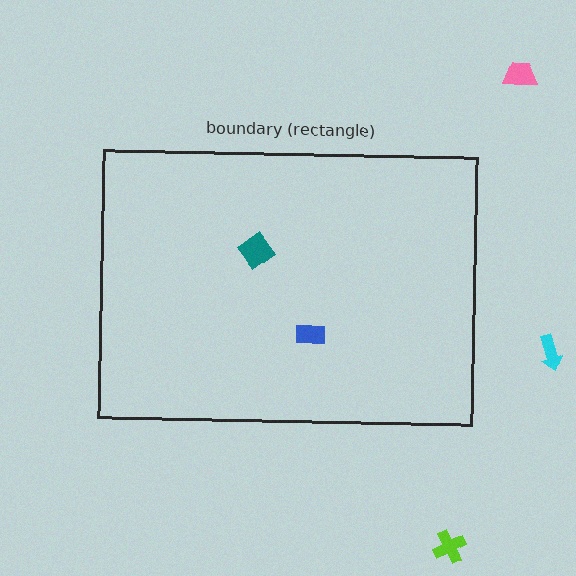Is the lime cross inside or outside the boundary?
Outside.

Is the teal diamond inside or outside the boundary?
Inside.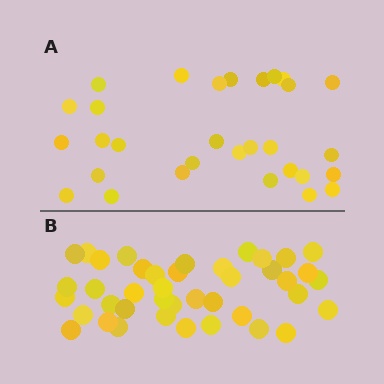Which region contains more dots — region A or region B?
Region B (the bottom region) has more dots.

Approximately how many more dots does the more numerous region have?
Region B has roughly 12 or so more dots than region A.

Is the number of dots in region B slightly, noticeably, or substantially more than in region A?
Region B has noticeably more, but not dramatically so. The ratio is roughly 1.4 to 1.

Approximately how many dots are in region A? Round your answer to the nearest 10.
About 30 dots.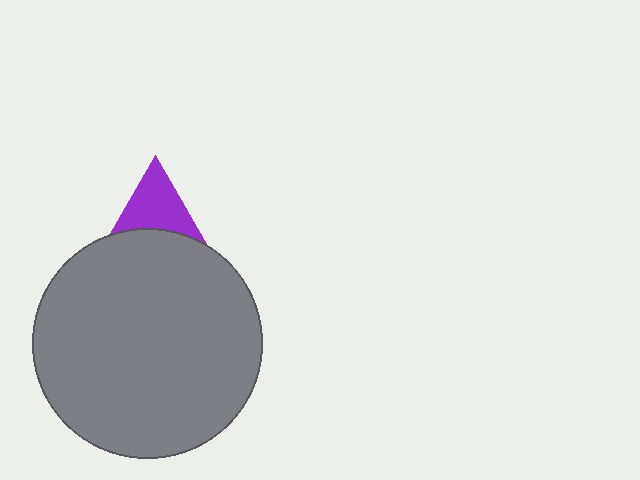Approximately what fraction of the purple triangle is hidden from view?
Roughly 58% of the purple triangle is hidden behind the gray circle.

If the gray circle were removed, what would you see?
You would see the complete purple triangle.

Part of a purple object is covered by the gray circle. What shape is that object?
It is a triangle.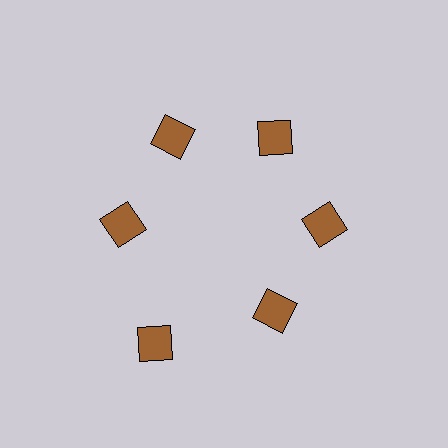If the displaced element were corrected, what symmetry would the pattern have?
It would have 6-fold rotational symmetry — the pattern would map onto itself every 60 degrees.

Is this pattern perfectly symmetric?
No. The 6 brown squares are arranged in a ring, but one element near the 7 o'clock position is pushed outward from the center, breaking the 6-fold rotational symmetry.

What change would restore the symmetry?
The symmetry would be restored by moving it inward, back onto the ring so that all 6 squares sit at equal angles and equal distance from the center.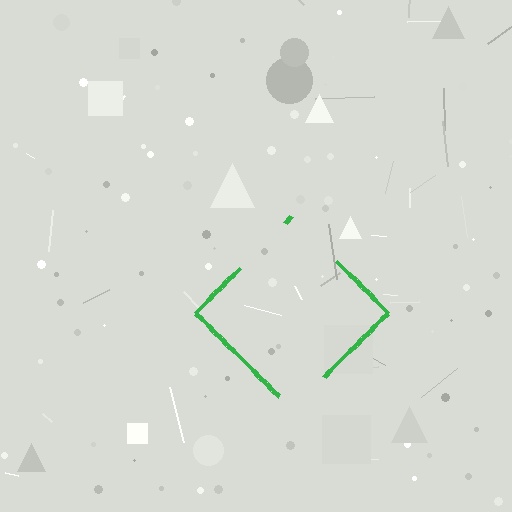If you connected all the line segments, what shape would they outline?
They would outline a diamond.